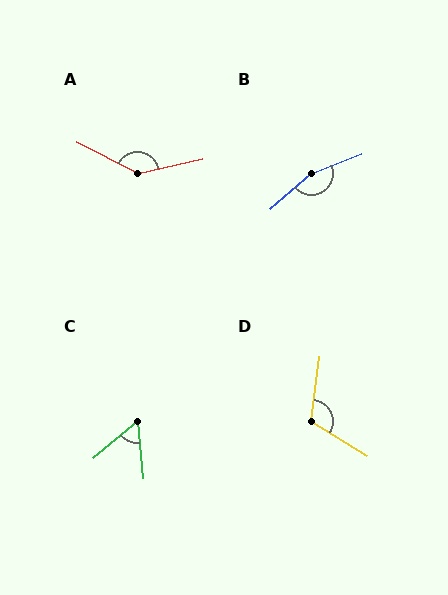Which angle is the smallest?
C, at approximately 56 degrees.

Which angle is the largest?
B, at approximately 162 degrees.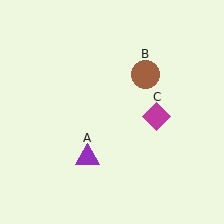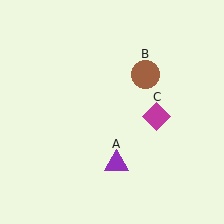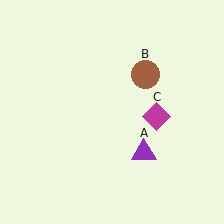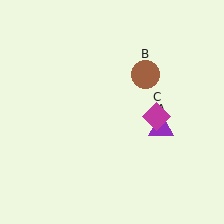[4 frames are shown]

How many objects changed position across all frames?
1 object changed position: purple triangle (object A).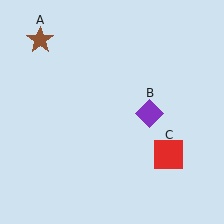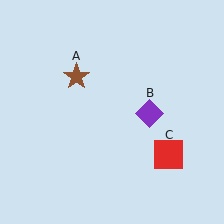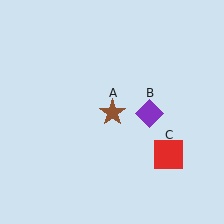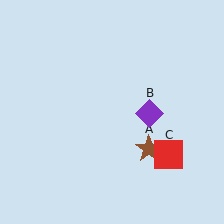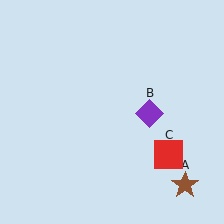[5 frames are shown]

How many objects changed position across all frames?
1 object changed position: brown star (object A).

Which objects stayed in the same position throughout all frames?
Purple diamond (object B) and red square (object C) remained stationary.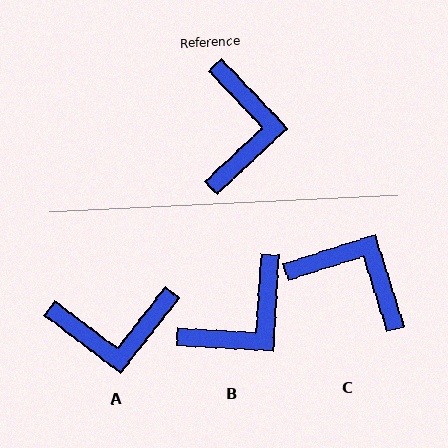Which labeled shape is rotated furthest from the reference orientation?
A, about 81 degrees away.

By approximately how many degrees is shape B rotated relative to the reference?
Approximately 47 degrees clockwise.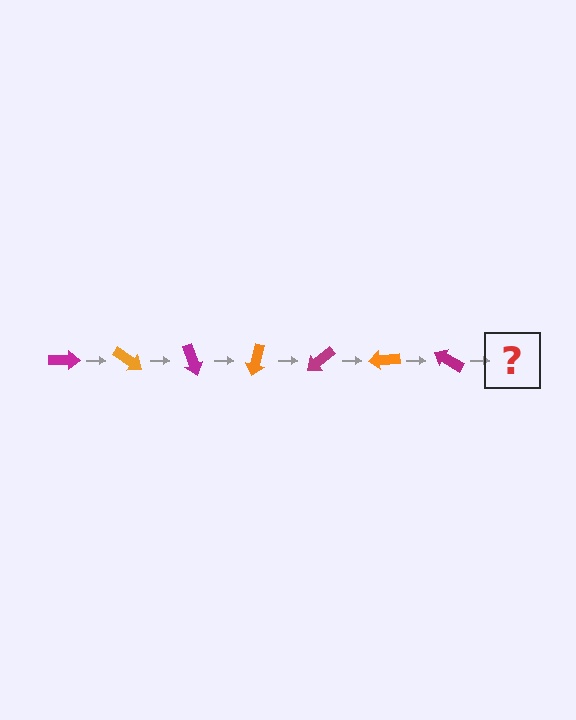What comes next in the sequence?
The next element should be an orange arrow, rotated 245 degrees from the start.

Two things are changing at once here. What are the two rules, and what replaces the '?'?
The two rules are that it rotates 35 degrees each step and the color cycles through magenta and orange. The '?' should be an orange arrow, rotated 245 degrees from the start.